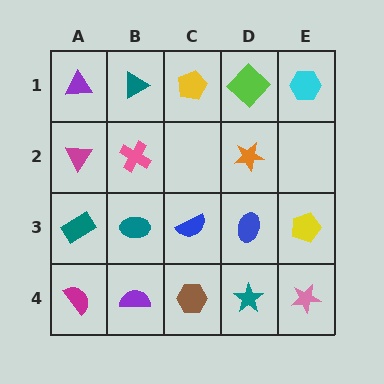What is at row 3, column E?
A yellow pentagon.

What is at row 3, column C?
A blue semicircle.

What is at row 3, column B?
A teal ellipse.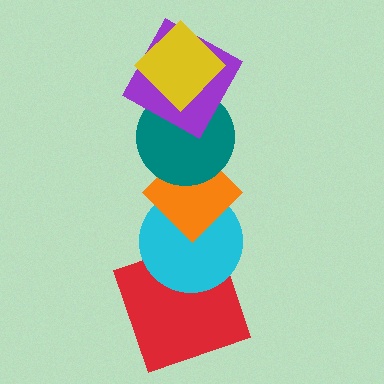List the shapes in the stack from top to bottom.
From top to bottom: the yellow diamond, the purple square, the teal circle, the orange diamond, the cyan circle, the red square.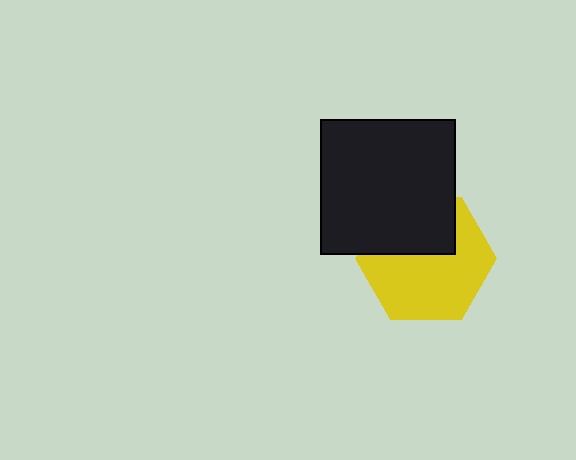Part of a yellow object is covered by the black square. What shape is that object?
It is a hexagon.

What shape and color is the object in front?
The object in front is a black square.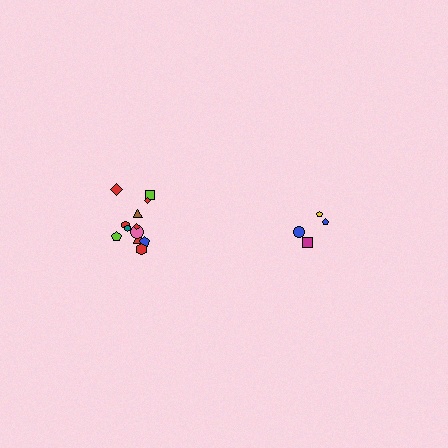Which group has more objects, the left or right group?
The left group.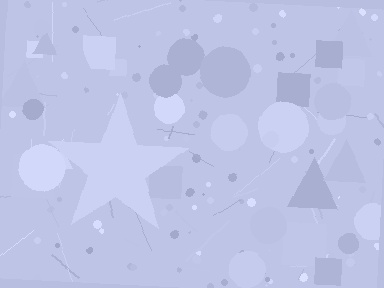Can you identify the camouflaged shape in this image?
The camouflaged shape is a star.